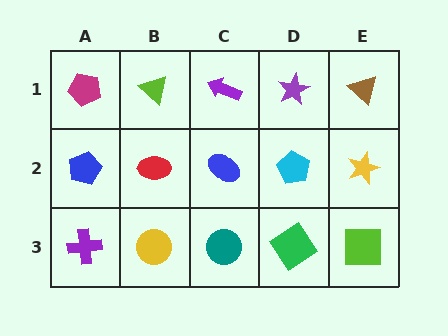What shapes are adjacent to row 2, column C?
A purple arrow (row 1, column C), a teal circle (row 3, column C), a red ellipse (row 2, column B), a cyan pentagon (row 2, column D).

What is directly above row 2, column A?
A magenta pentagon.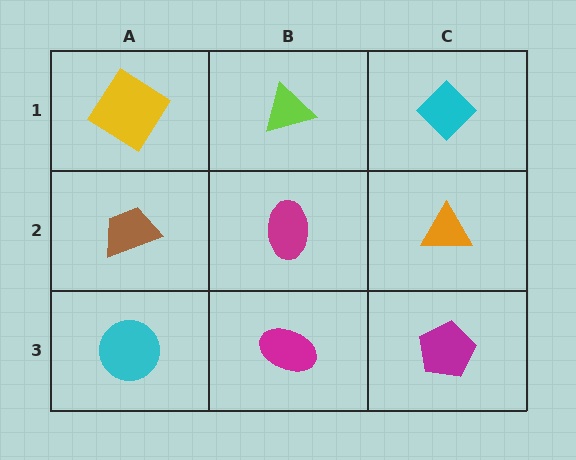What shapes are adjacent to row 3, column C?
An orange triangle (row 2, column C), a magenta ellipse (row 3, column B).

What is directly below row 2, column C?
A magenta pentagon.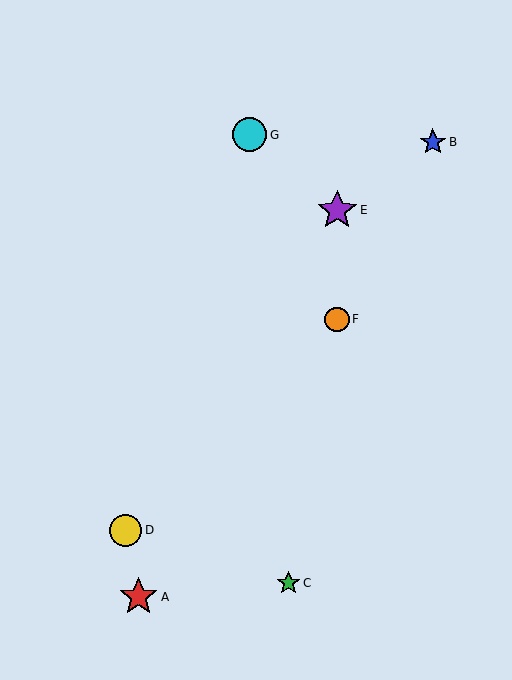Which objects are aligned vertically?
Objects E, F are aligned vertically.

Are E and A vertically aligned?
No, E is at x≈337 and A is at x≈138.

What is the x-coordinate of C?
Object C is at x≈289.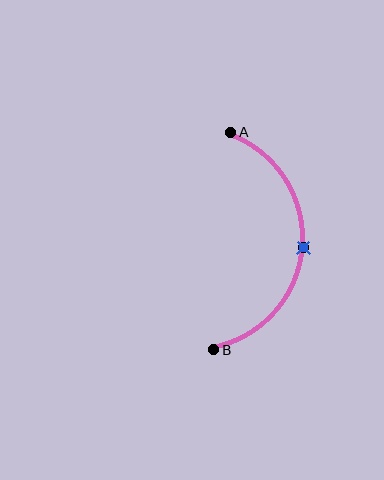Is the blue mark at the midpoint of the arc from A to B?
Yes. The blue mark lies on the arc at equal arc-length from both A and B — it is the arc midpoint.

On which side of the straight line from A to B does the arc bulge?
The arc bulges to the right of the straight line connecting A and B.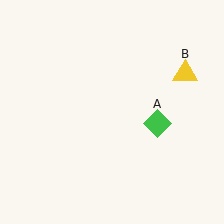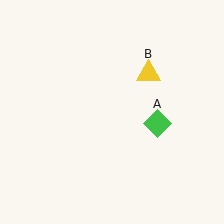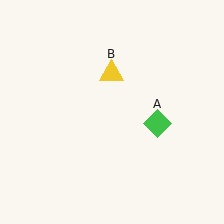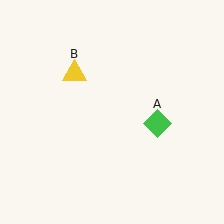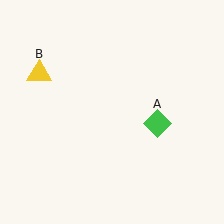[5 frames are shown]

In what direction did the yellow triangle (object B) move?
The yellow triangle (object B) moved left.